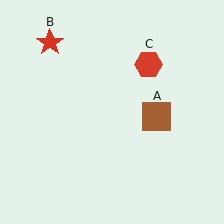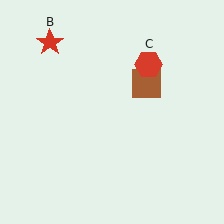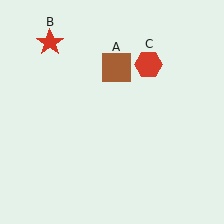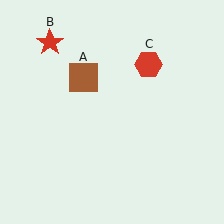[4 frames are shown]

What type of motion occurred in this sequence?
The brown square (object A) rotated counterclockwise around the center of the scene.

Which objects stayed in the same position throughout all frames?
Red star (object B) and red hexagon (object C) remained stationary.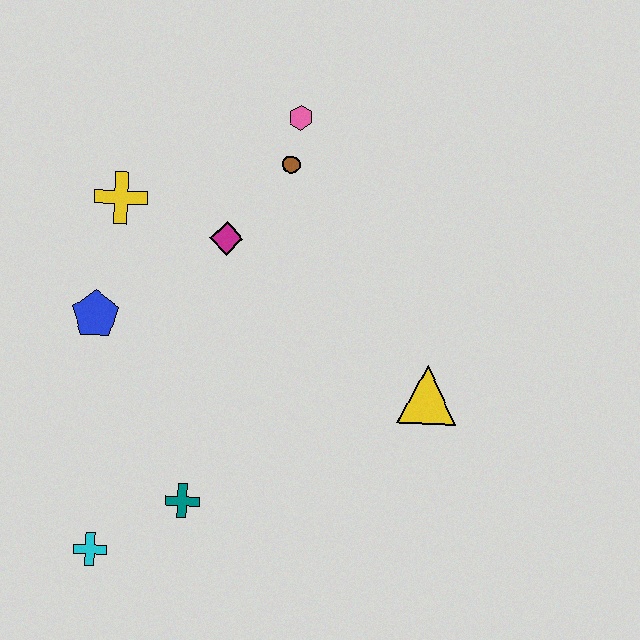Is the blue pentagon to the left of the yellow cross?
Yes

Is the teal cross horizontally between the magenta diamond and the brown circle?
No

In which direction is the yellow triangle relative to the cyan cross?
The yellow triangle is to the right of the cyan cross.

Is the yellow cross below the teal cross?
No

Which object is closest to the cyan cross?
The teal cross is closest to the cyan cross.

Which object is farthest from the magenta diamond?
The cyan cross is farthest from the magenta diamond.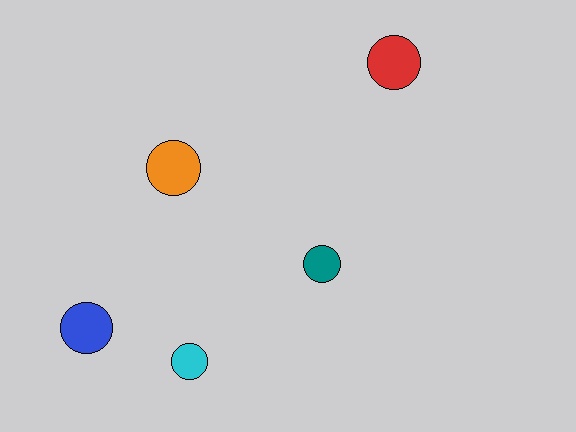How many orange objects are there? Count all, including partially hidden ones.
There is 1 orange object.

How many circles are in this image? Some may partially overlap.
There are 5 circles.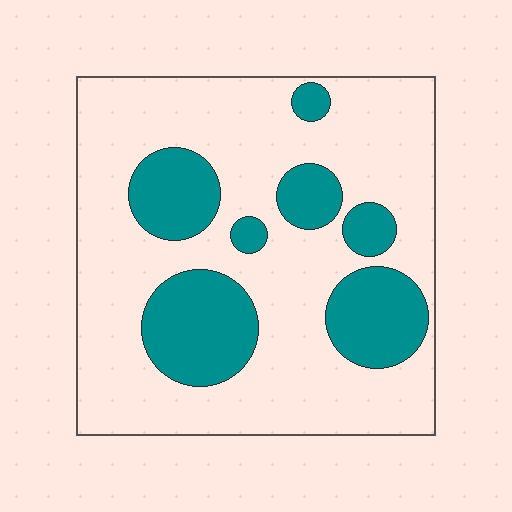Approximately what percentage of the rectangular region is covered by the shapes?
Approximately 25%.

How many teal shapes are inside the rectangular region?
7.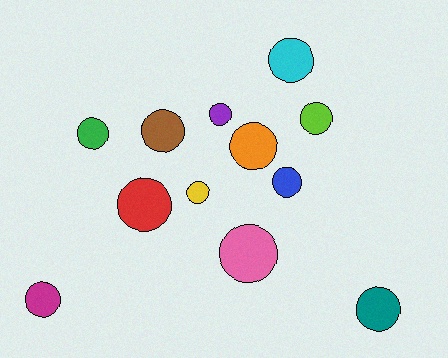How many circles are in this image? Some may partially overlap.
There are 12 circles.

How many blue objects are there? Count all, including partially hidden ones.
There is 1 blue object.